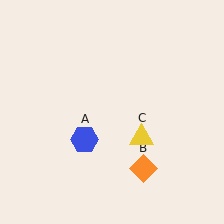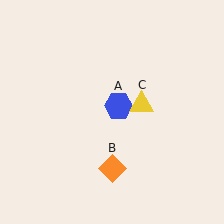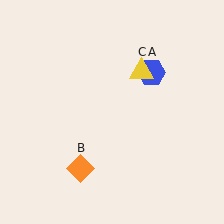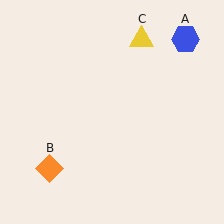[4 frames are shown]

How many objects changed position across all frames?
3 objects changed position: blue hexagon (object A), orange diamond (object B), yellow triangle (object C).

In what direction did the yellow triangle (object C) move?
The yellow triangle (object C) moved up.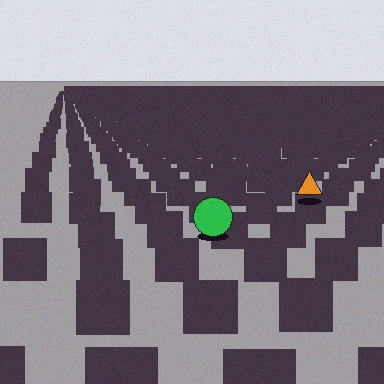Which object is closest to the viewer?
The green circle is closest. The texture marks near it are larger and more spread out.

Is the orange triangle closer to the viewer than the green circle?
No. The green circle is closer — you can tell from the texture gradient: the ground texture is coarser near it.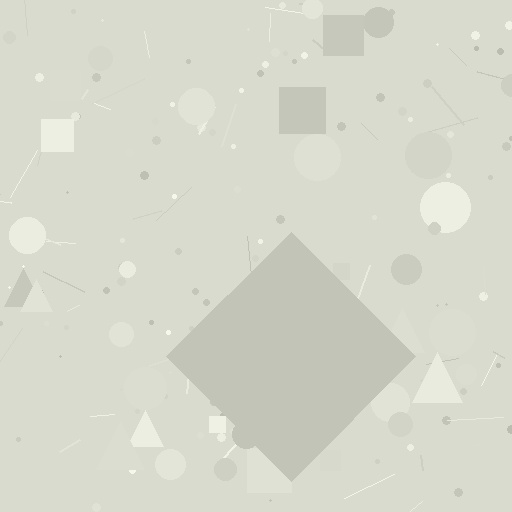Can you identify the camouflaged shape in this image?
The camouflaged shape is a diamond.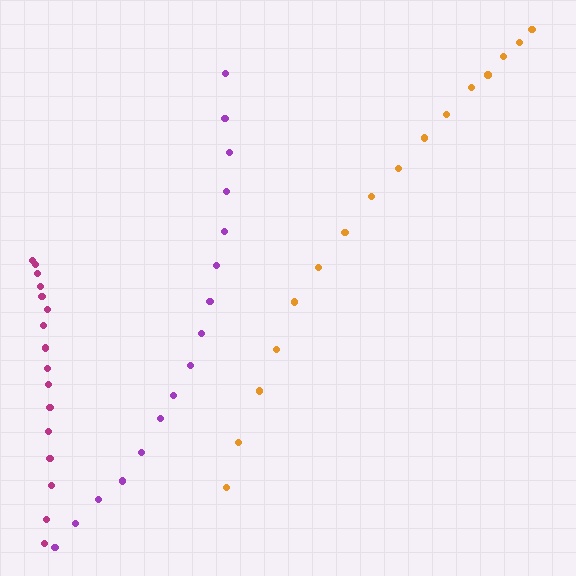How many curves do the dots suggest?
There are 3 distinct paths.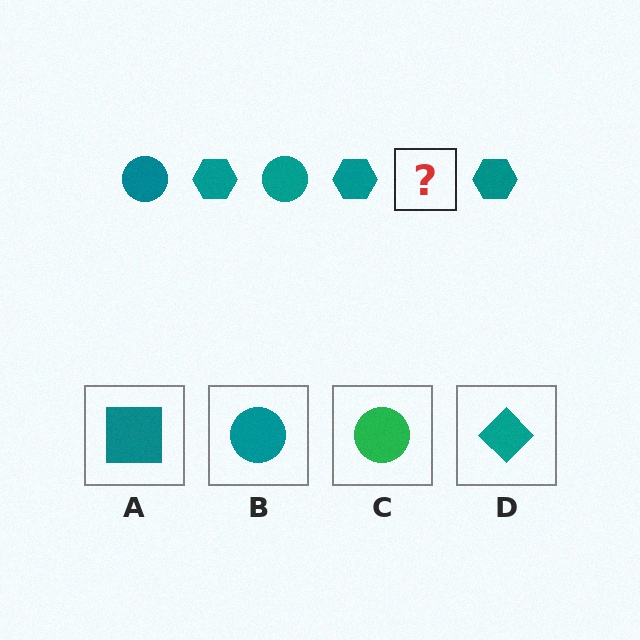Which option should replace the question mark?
Option B.